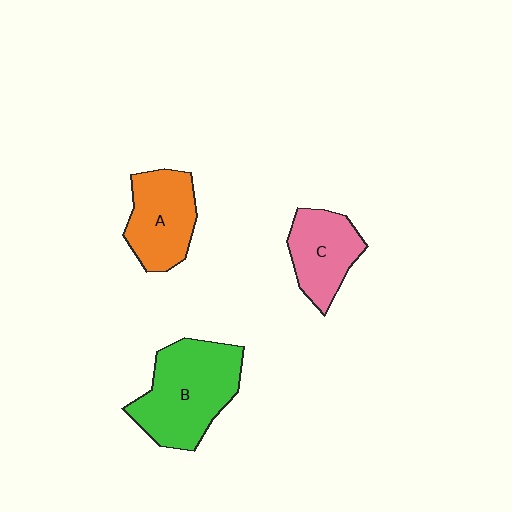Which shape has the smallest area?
Shape C (pink).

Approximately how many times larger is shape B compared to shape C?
Approximately 1.6 times.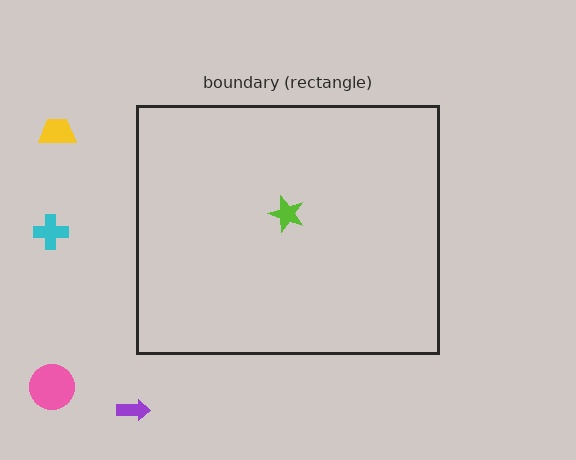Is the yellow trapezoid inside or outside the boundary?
Outside.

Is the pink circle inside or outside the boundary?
Outside.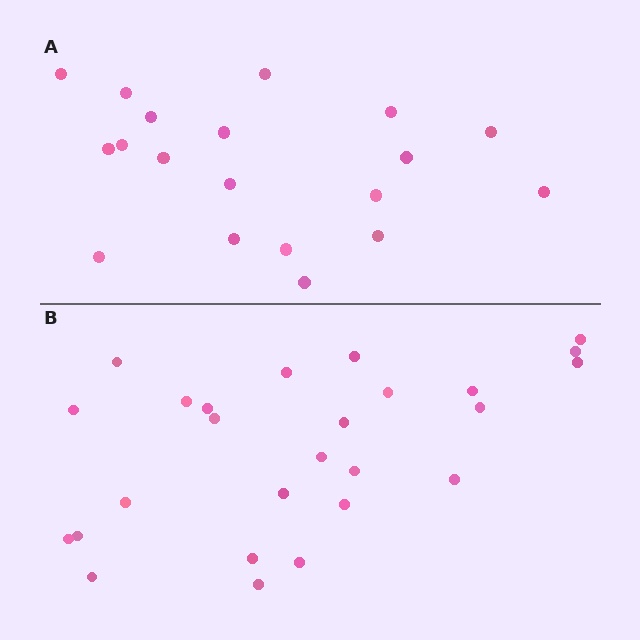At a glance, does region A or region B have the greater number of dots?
Region B (the bottom region) has more dots.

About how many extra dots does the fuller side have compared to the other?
Region B has roughly 8 or so more dots than region A.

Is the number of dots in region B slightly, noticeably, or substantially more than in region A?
Region B has noticeably more, but not dramatically so. The ratio is roughly 1.4 to 1.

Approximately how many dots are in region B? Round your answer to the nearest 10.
About 30 dots. (The exact count is 26, which rounds to 30.)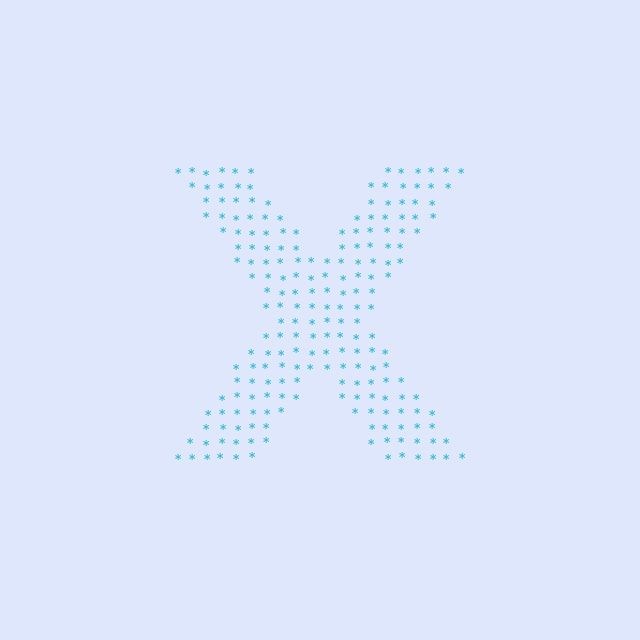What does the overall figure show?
The overall figure shows the letter X.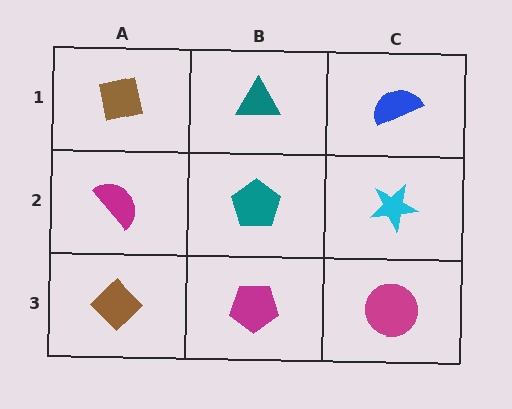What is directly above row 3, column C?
A cyan star.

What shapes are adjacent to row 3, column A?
A magenta semicircle (row 2, column A), a magenta pentagon (row 3, column B).